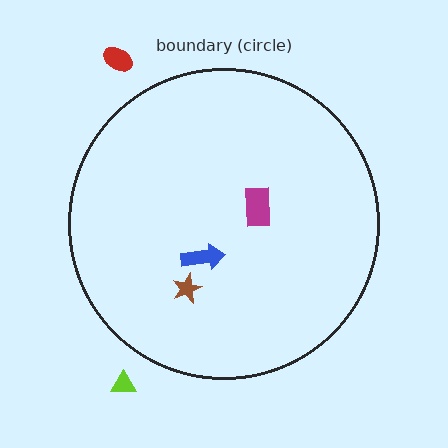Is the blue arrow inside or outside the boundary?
Inside.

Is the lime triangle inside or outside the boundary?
Outside.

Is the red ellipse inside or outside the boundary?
Outside.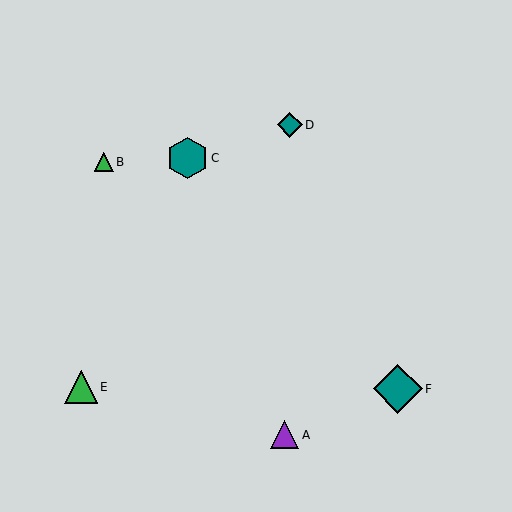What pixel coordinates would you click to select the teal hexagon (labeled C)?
Click at (187, 158) to select the teal hexagon C.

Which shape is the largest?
The teal diamond (labeled F) is the largest.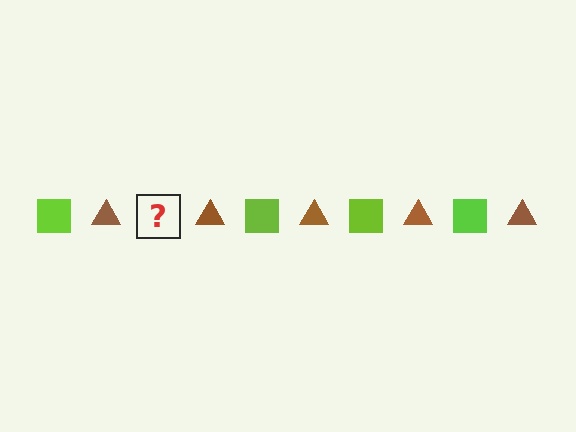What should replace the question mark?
The question mark should be replaced with a lime square.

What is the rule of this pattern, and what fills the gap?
The rule is that the pattern alternates between lime square and brown triangle. The gap should be filled with a lime square.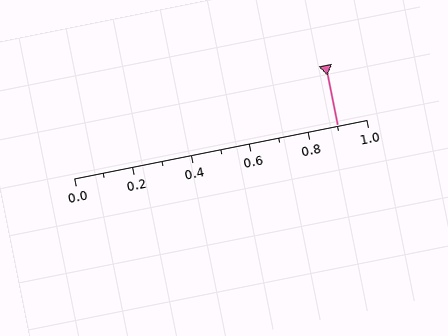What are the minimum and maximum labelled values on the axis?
The axis runs from 0.0 to 1.0.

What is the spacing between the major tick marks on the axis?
The major ticks are spaced 0.2 apart.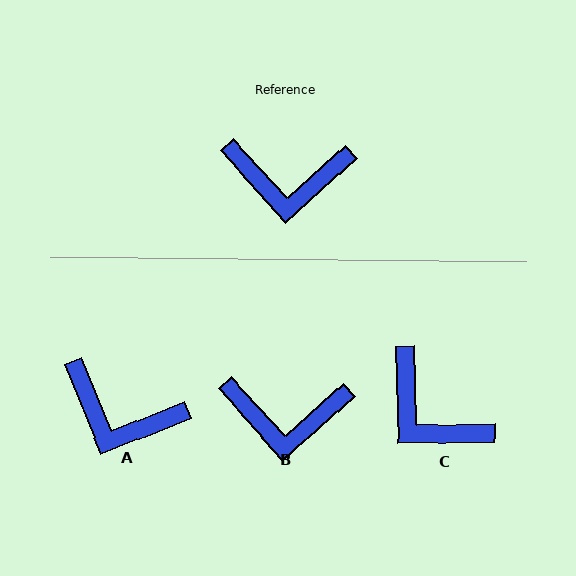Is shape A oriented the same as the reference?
No, it is off by about 20 degrees.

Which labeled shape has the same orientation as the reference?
B.